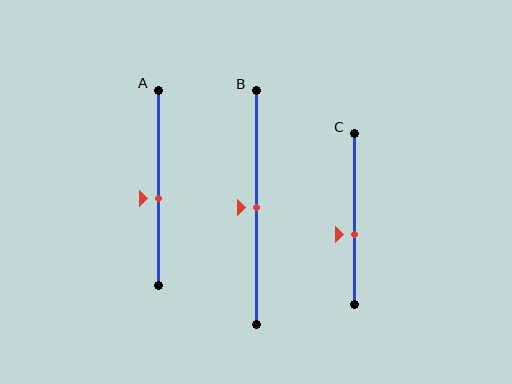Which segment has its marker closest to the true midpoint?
Segment B has its marker closest to the true midpoint.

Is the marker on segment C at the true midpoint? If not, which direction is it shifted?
No, the marker on segment C is shifted downward by about 9% of the segment length.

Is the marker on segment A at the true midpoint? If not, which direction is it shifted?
No, the marker on segment A is shifted downward by about 5% of the segment length.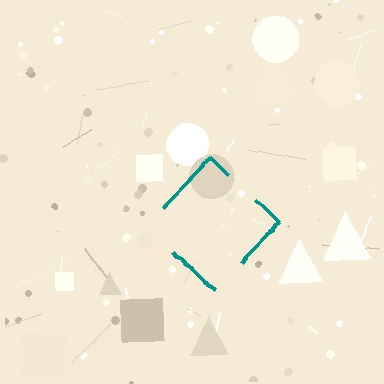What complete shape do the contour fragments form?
The contour fragments form a diamond.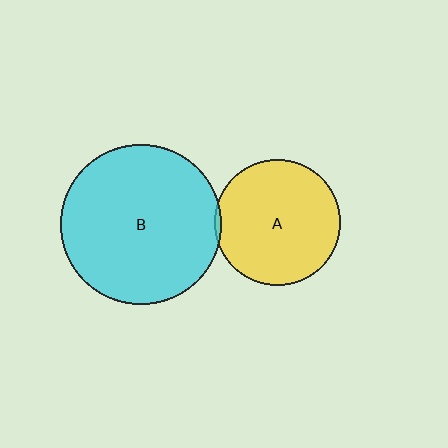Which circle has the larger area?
Circle B (cyan).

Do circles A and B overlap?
Yes.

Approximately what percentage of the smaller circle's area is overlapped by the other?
Approximately 5%.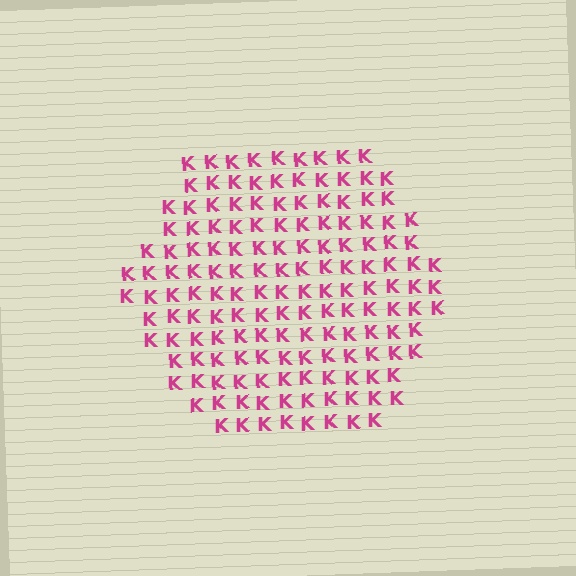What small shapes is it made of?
It is made of small letter K's.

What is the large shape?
The large shape is a hexagon.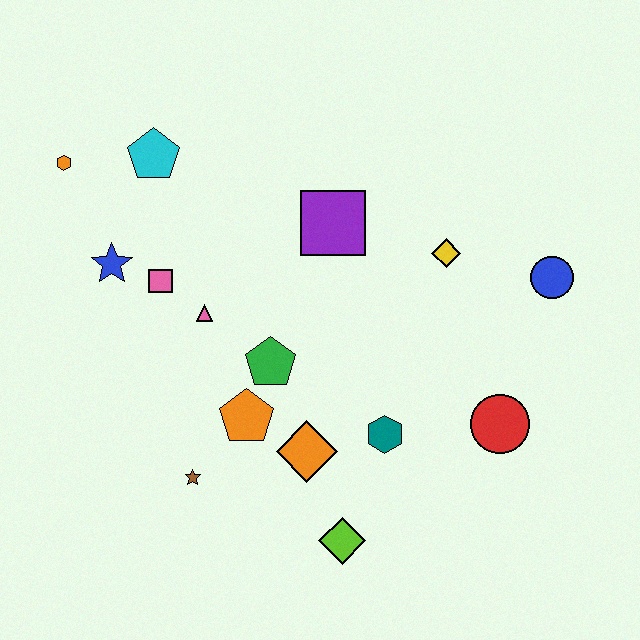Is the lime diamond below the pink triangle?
Yes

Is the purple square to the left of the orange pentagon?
No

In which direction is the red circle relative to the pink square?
The red circle is to the right of the pink square.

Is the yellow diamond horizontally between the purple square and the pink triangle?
No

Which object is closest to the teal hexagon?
The orange diamond is closest to the teal hexagon.